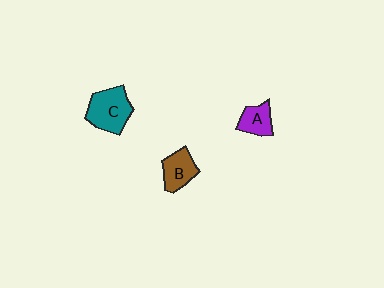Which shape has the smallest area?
Shape A (purple).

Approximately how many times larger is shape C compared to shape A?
Approximately 1.8 times.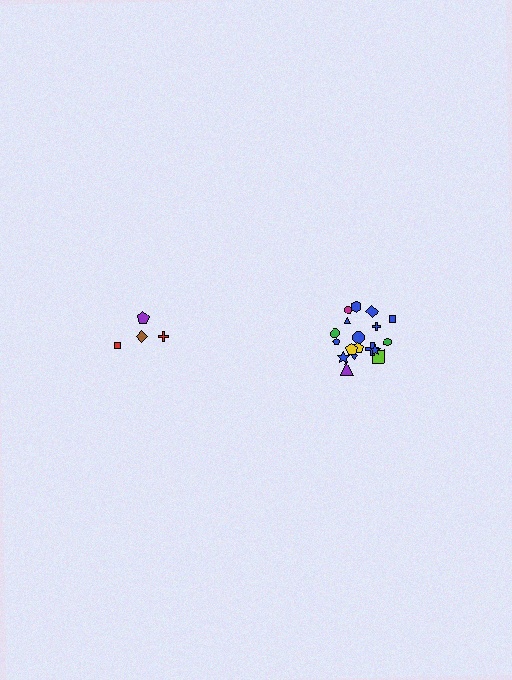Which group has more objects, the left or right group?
The right group.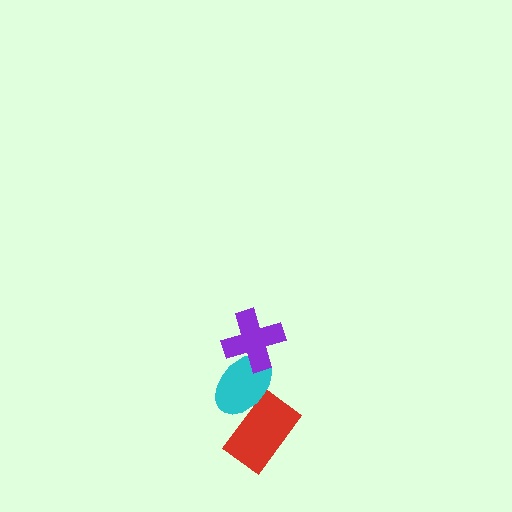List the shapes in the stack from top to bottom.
From top to bottom: the purple cross, the cyan ellipse, the red rectangle.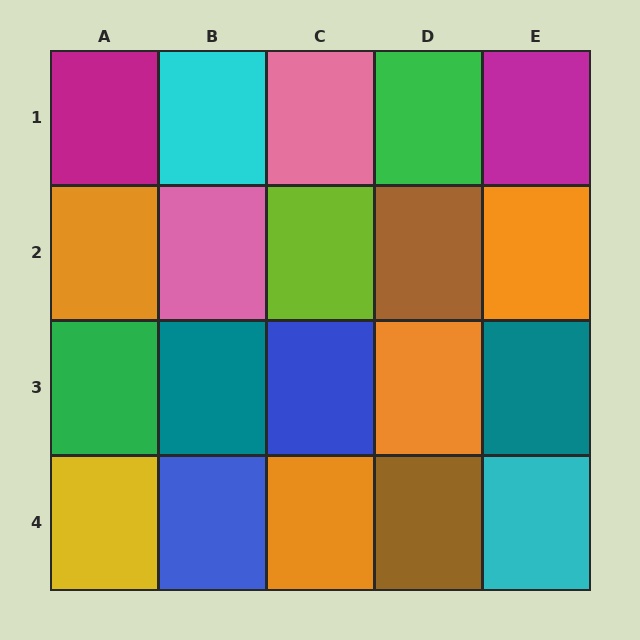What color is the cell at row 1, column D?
Green.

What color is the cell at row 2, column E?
Orange.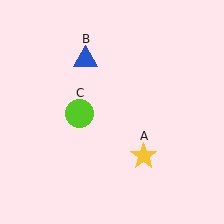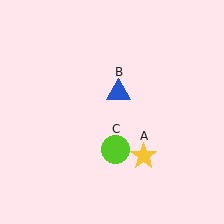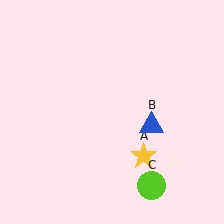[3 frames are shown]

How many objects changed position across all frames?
2 objects changed position: blue triangle (object B), lime circle (object C).